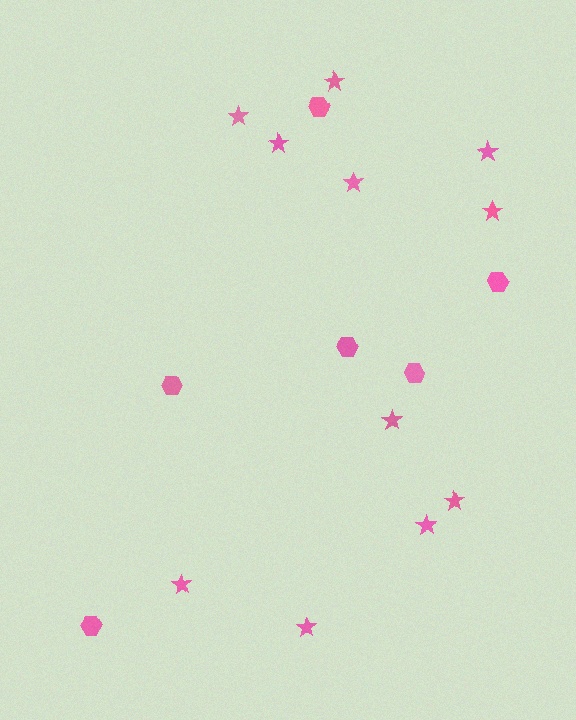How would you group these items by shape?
There are 2 groups: one group of stars (11) and one group of hexagons (6).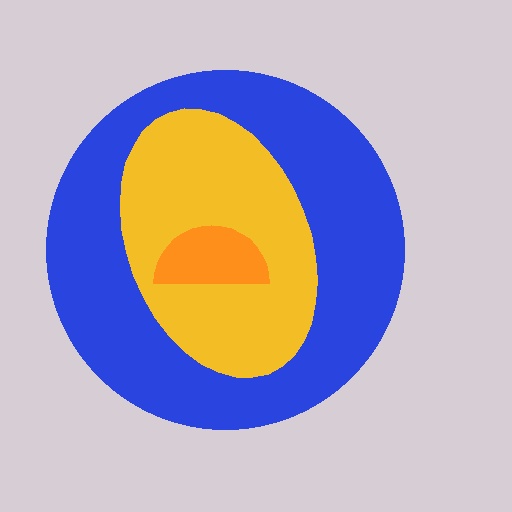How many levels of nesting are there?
3.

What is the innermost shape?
The orange semicircle.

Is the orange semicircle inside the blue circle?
Yes.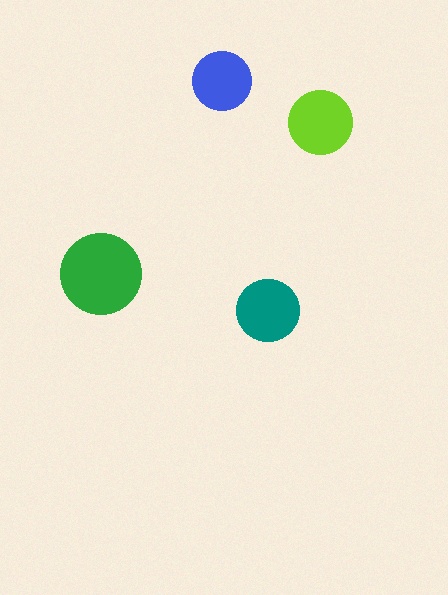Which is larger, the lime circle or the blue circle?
The lime one.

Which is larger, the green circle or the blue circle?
The green one.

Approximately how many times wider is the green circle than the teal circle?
About 1.5 times wider.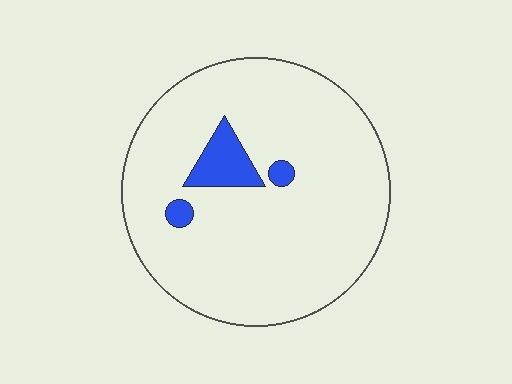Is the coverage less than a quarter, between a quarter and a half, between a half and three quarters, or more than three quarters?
Less than a quarter.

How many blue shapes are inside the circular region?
3.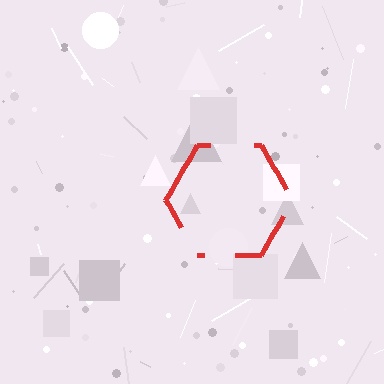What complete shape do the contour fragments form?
The contour fragments form a hexagon.